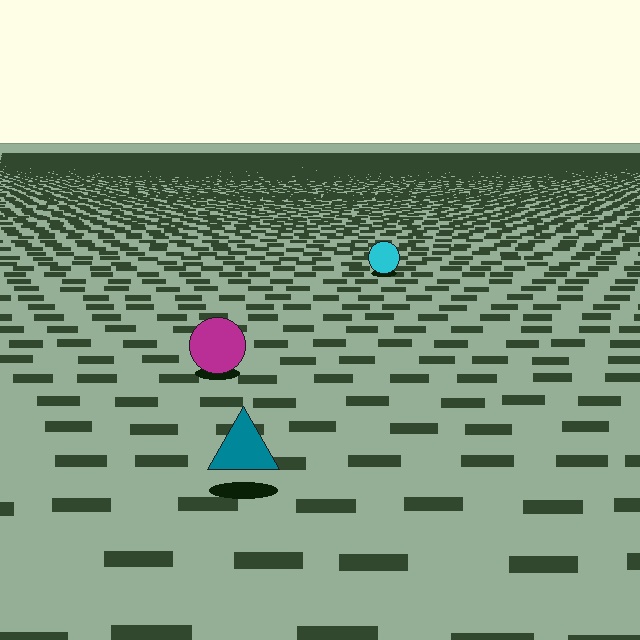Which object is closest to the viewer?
The teal triangle is closest. The texture marks near it are larger and more spread out.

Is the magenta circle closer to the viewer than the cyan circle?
Yes. The magenta circle is closer — you can tell from the texture gradient: the ground texture is coarser near it.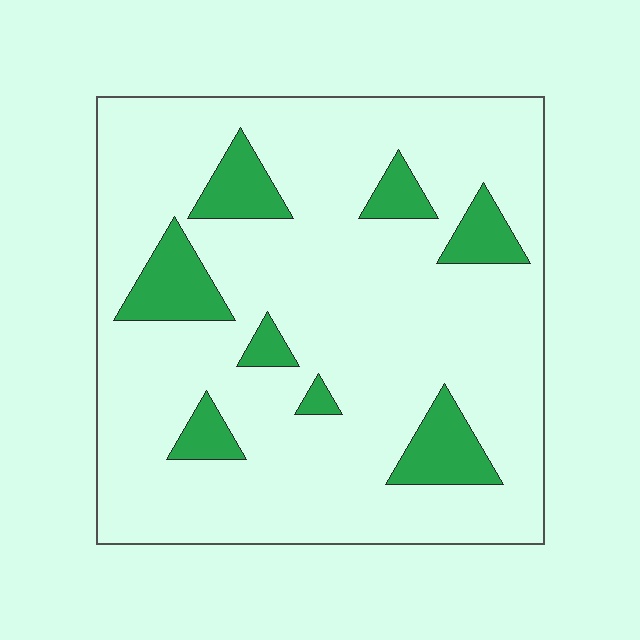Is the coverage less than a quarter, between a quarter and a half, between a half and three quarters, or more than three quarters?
Less than a quarter.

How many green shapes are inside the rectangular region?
8.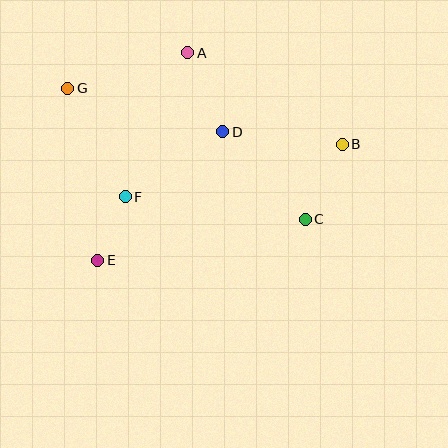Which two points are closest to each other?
Points E and F are closest to each other.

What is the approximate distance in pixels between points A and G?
The distance between A and G is approximately 125 pixels.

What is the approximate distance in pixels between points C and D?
The distance between C and D is approximately 120 pixels.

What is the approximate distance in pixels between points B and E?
The distance between B and E is approximately 270 pixels.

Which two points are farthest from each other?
Points B and G are farthest from each other.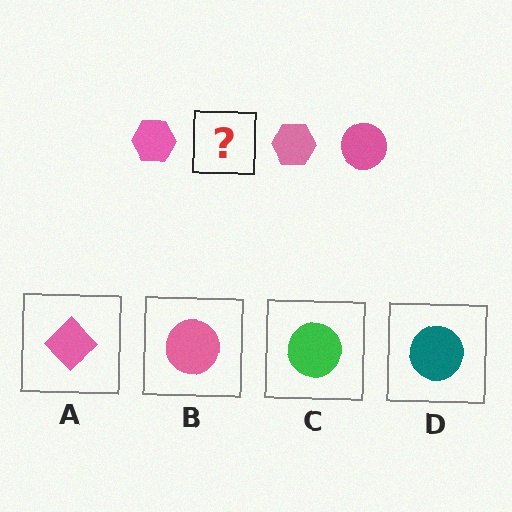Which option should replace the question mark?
Option B.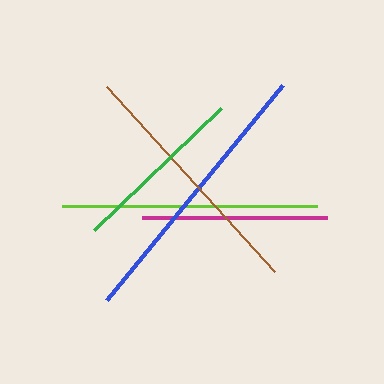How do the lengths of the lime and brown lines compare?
The lime and brown lines are approximately the same length.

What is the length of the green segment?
The green segment is approximately 176 pixels long.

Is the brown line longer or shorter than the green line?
The brown line is longer than the green line.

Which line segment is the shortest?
The green line is the shortest at approximately 176 pixels.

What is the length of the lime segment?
The lime segment is approximately 256 pixels long.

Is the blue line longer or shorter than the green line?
The blue line is longer than the green line.